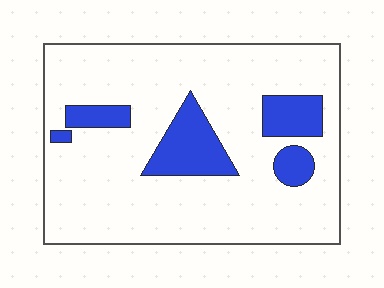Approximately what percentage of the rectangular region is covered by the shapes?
Approximately 15%.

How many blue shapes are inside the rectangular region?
5.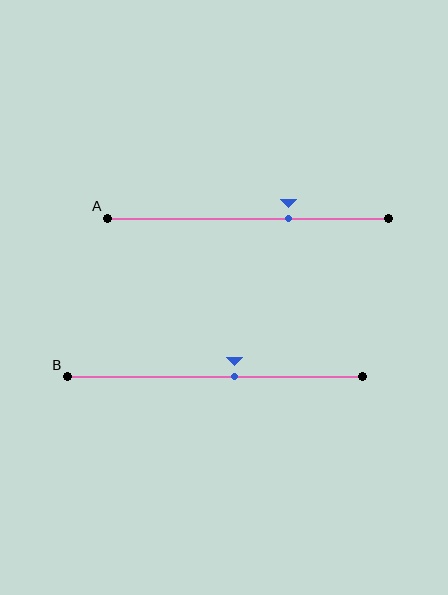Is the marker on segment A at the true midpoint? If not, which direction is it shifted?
No, the marker on segment A is shifted to the right by about 15% of the segment length.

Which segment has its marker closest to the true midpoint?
Segment B has its marker closest to the true midpoint.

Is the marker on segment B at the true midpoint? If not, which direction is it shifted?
No, the marker on segment B is shifted to the right by about 7% of the segment length.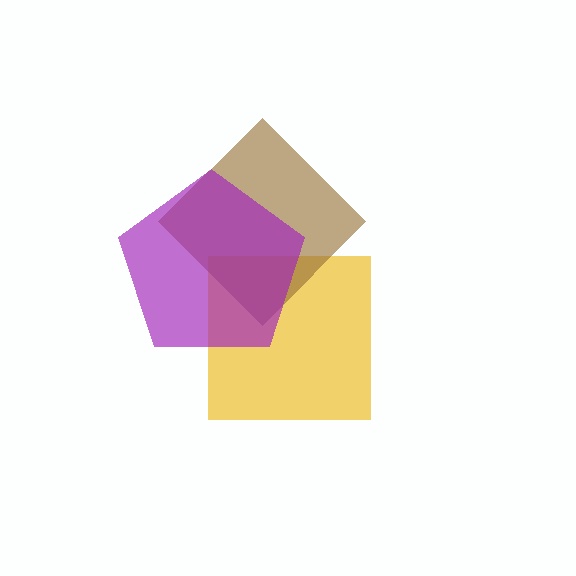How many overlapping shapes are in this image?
There are 3 overlapping shapes in the image.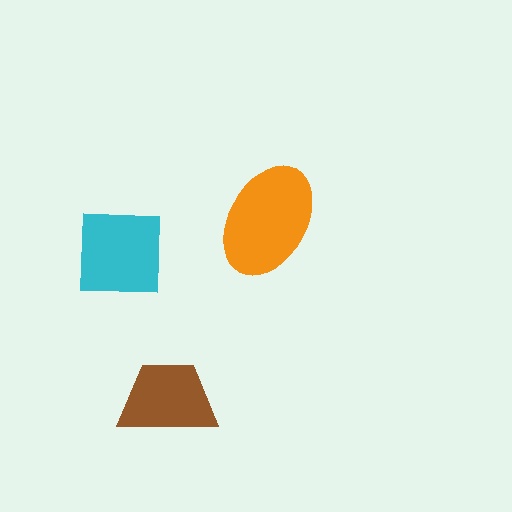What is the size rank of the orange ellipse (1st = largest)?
1st.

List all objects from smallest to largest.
The brown trapezoid, the cyan square, the orange ellipse.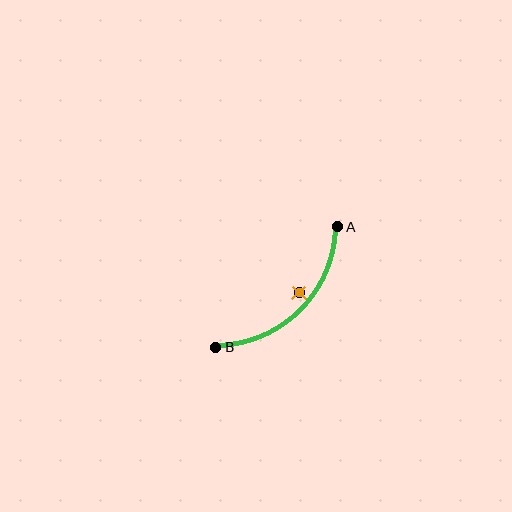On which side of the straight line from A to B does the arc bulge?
The arc bulges below and to the right of the straight line connecting A and B.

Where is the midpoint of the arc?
The arc midpoint is the point on the curve farthest from the straight line joining A and B. It sits below and to the right of that line.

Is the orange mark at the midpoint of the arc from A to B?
No — the orange mark does not lie on the arc at all. It sits slightly inside the curve.